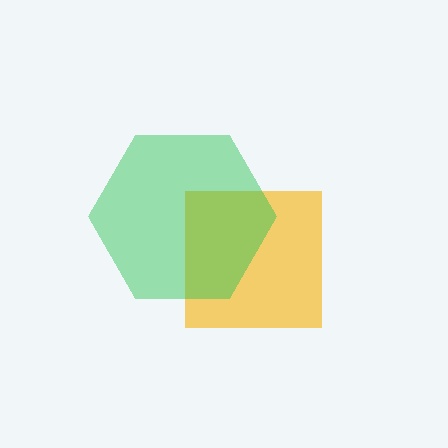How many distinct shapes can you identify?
There are 2 distinct shapes: a yellow square, a green hexagon.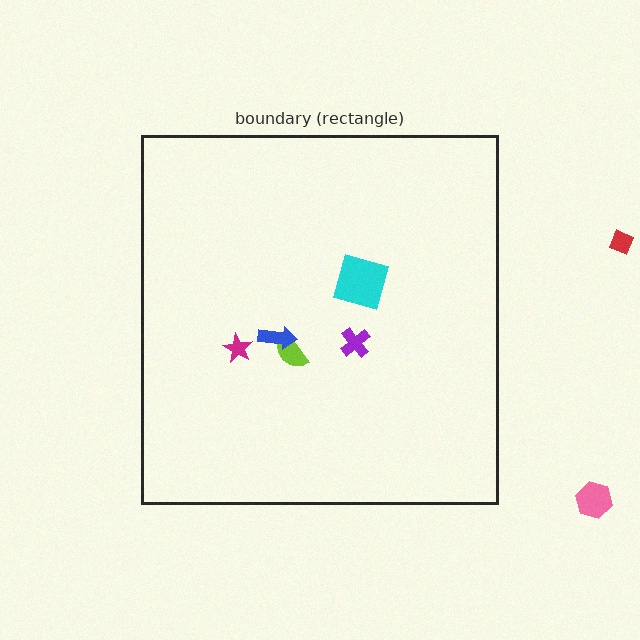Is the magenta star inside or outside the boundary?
Inside.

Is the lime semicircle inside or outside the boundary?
Inside.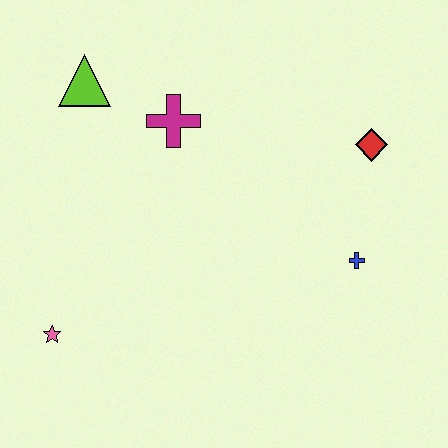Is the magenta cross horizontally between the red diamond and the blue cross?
No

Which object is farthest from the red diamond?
The pink star is farthest from the red diamond.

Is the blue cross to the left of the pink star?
No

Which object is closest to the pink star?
The magenta cross is closest to the pink star.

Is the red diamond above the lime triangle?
No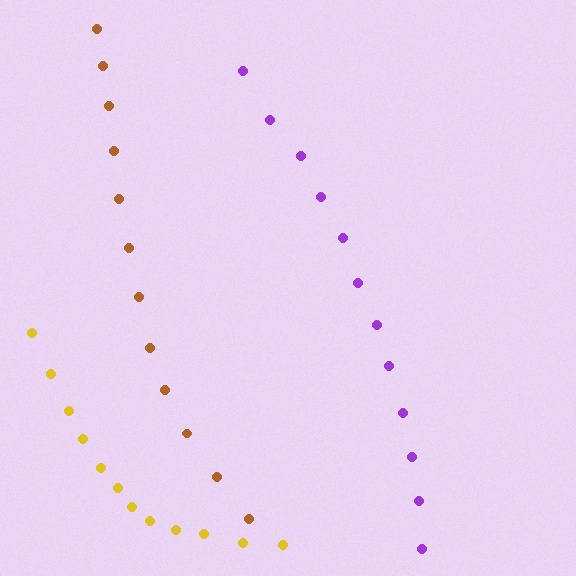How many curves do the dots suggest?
There are 3 distinct paths.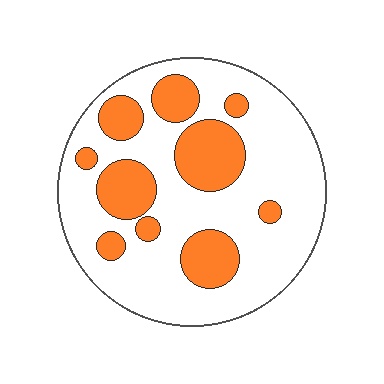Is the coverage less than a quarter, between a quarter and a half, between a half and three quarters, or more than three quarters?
Between a quarter and a half.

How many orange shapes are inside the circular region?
10.